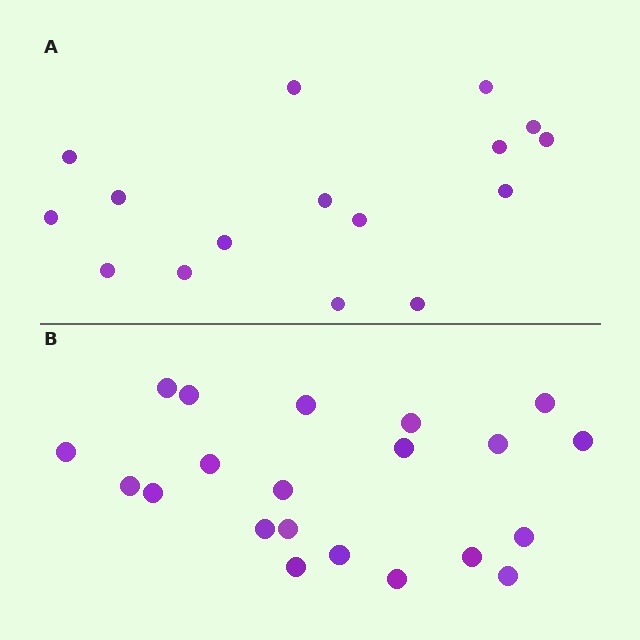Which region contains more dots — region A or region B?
Region B (the bottom region) has more dots.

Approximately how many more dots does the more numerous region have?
Region B has about 5 more dots than region A.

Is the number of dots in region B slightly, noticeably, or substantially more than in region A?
Region B has noticeably more, but not dramatically so. The ratio is roughly 1.3 to 1.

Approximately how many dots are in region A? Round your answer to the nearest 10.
About 20 dots. (The exact count is 16, which rounds to 20.)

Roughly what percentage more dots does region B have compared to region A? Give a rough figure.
About 30% more.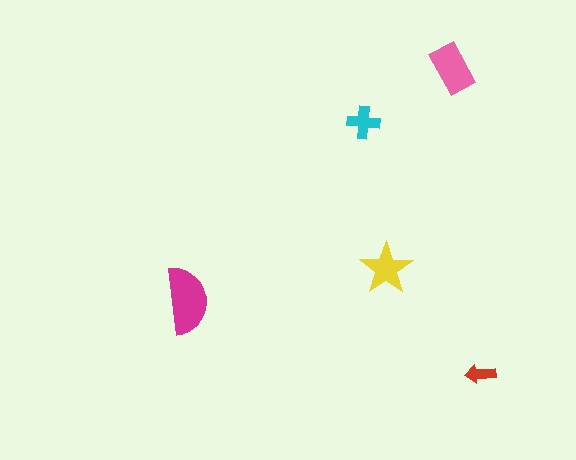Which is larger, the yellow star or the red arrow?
The yellow star.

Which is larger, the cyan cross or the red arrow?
The cyan cross.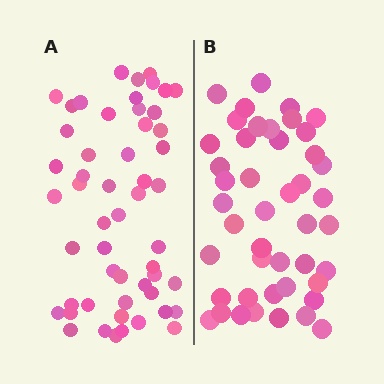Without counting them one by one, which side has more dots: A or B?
Region A (the left region) has more dots.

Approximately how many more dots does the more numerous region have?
Region A has roughly 8 or so more dots than region B.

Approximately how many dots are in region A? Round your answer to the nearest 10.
About 50 dots. (The exact count is 53, which rounds to 50.)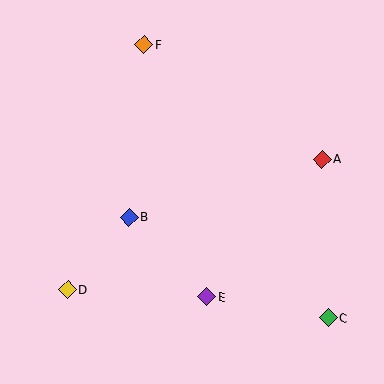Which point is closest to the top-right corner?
Point A is closest to the top-right corner.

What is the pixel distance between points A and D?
The distance between A and D is 286 pixels.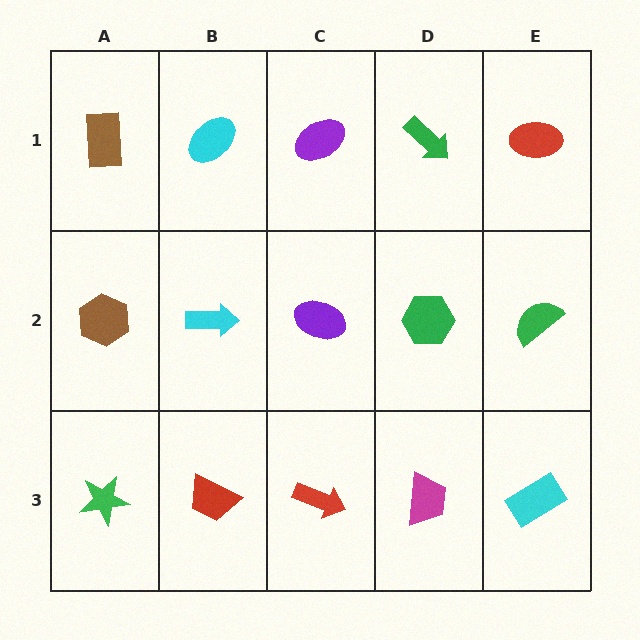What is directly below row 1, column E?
A green semicircle.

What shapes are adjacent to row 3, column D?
A green hexagon (row 2, column D), a red arrow (row 3, column C), a cyan rectangle (row 3, column E).